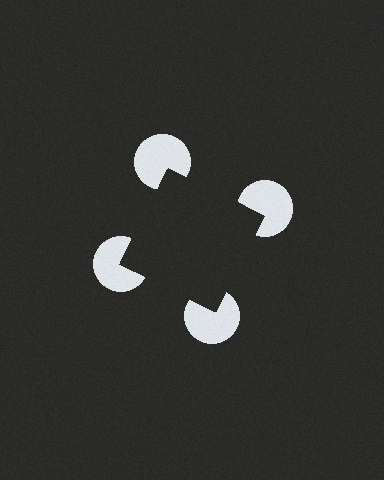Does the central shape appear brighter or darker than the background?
It typically appears slightly darker than the background, even though no actual brightness change is drawn.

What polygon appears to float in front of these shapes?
An illusory square — its edges are inferred from the aligned wedge cuts in the pac-man discs, not physically drawn.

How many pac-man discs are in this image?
There are 4 — one at each vertex of the illusory square.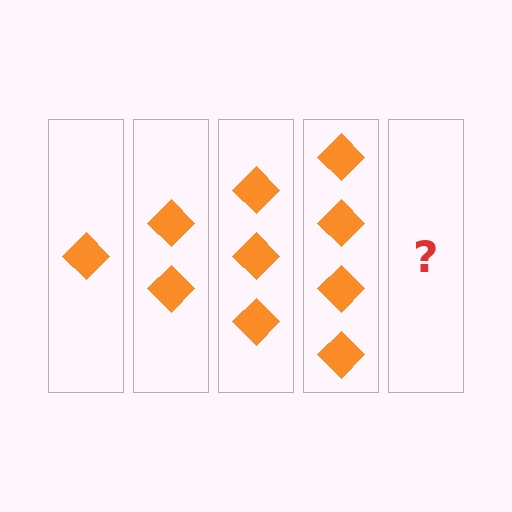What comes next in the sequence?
The next element should be 5 diamonds.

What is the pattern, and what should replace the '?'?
The pattern is that each step adds one more diamond. The '?' should be 5 diamonds.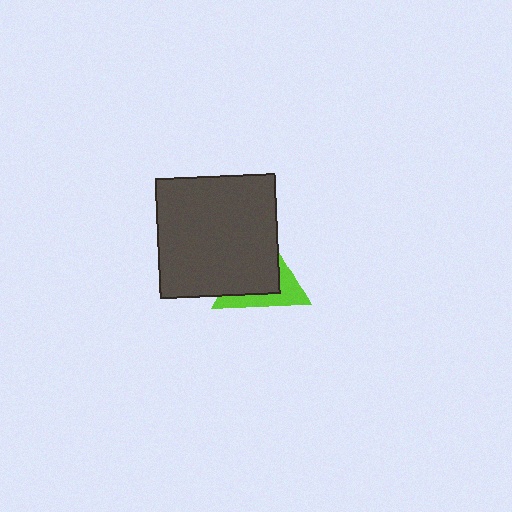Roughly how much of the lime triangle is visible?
A small part of it is visible (roughly 37%).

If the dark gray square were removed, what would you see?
You would see the complete lime triangle.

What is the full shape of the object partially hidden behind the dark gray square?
The partially hidden object is a lime triangle.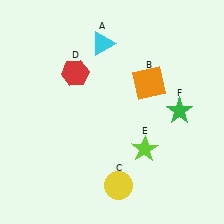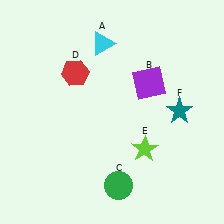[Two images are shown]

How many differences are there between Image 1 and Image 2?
There are 3 differences between the two images.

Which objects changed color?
B changed from orange to purple. C changed from yellow to green. F changed from green to teal.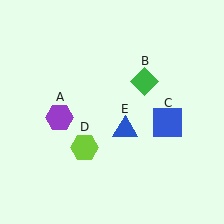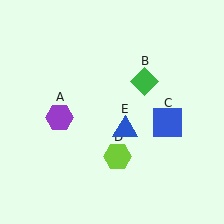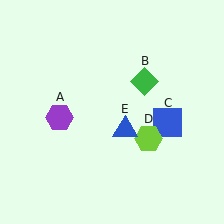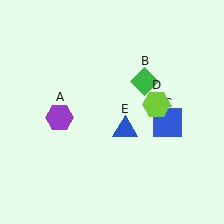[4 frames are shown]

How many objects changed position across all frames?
1 object changed position: lime hexagon (object D).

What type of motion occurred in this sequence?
The lime hexagon (object D) rotated counterclockwise around the center of the scene.